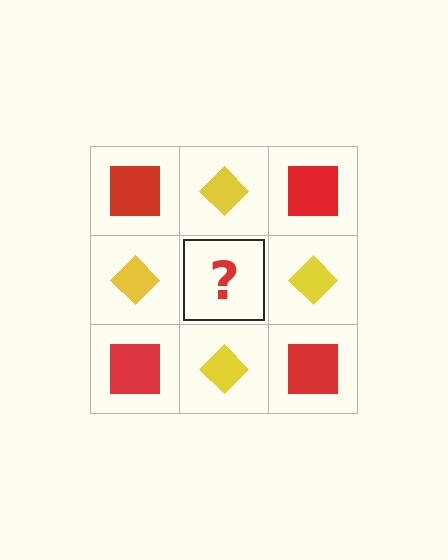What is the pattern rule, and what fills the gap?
The rule is that it alternates red square and yellow diamond in a checkerboard pattern. The gap should be filled with a red square.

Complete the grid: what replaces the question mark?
The question mark should be replaced with a red square.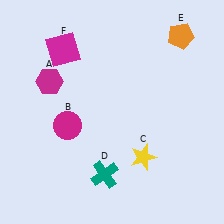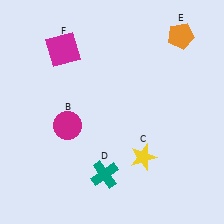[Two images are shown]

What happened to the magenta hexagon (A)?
The magenta hexagon (A) was removed in Image 2. It was in the top-left area of Image 1.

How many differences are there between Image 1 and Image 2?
There is 1 difference between the two images.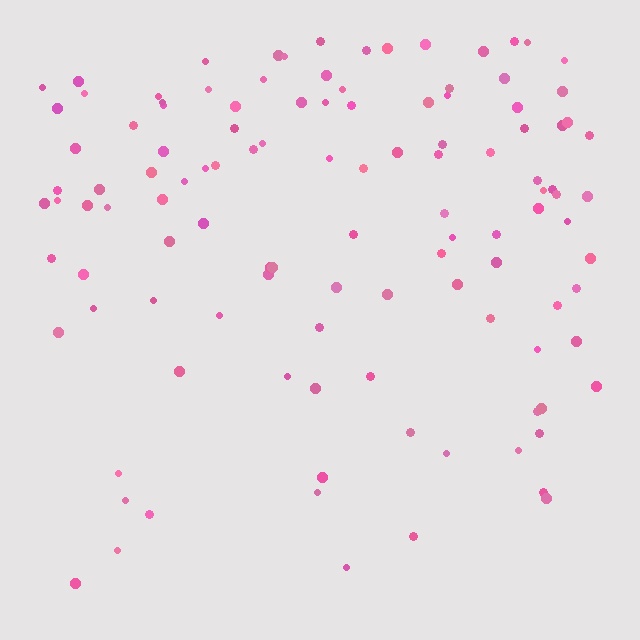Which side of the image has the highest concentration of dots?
The top.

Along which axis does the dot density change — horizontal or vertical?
Vertical.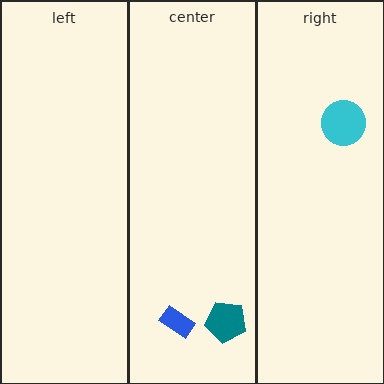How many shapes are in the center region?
2.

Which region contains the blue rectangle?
The center region.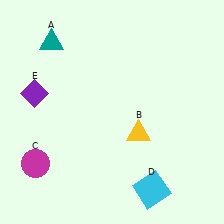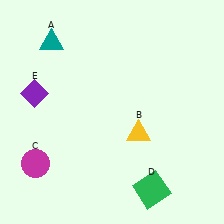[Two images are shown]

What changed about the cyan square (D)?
In Image 1, D is cyan. In Image 2, it changed to green.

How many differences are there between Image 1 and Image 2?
There is 1 difference between the two images.